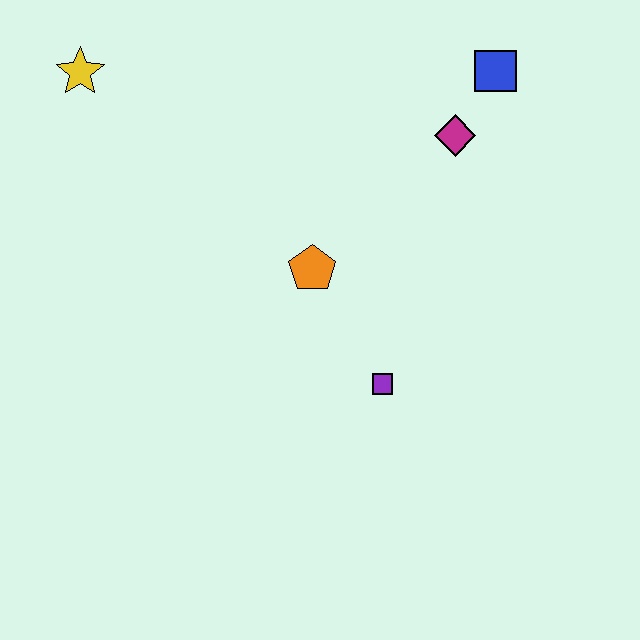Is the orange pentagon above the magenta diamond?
No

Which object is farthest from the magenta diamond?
The yellow star is farthest from the magenta diamond.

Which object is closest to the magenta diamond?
The blue square is closest to the magenta diamond.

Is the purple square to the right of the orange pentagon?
Yes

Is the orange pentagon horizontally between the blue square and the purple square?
No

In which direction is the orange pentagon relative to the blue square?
The orange pentagon is below the blue square.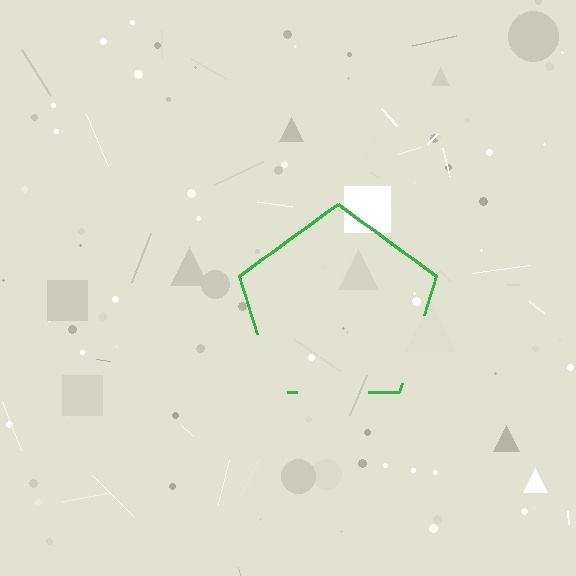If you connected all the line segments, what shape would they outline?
They would outline a pentagon.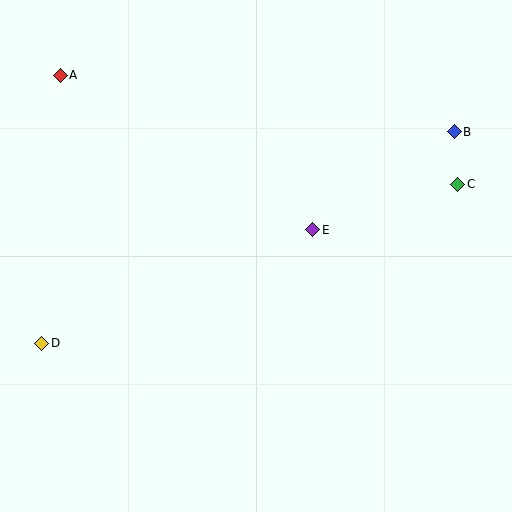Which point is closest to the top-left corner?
Point A is closest to the top-left corner.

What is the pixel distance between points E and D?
The distance between E and D is 294 pixels.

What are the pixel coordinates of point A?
Point A is at (60, 75).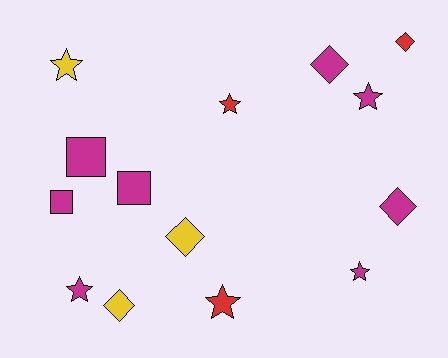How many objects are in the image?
There are 14 objects.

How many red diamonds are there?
There is 1 red diamond.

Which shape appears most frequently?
Star, with 6 objects.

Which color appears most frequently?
Magenta, with 8 objects.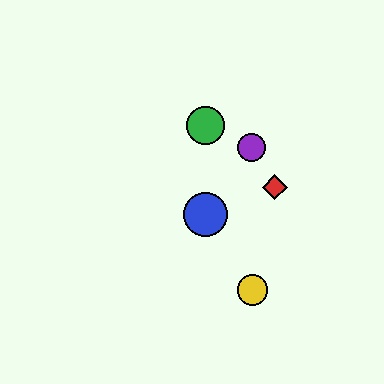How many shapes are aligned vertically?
2 shapes (the blue circle, the green circle) are aligned vertically.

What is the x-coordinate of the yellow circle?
The yellow circle is at x≈253.